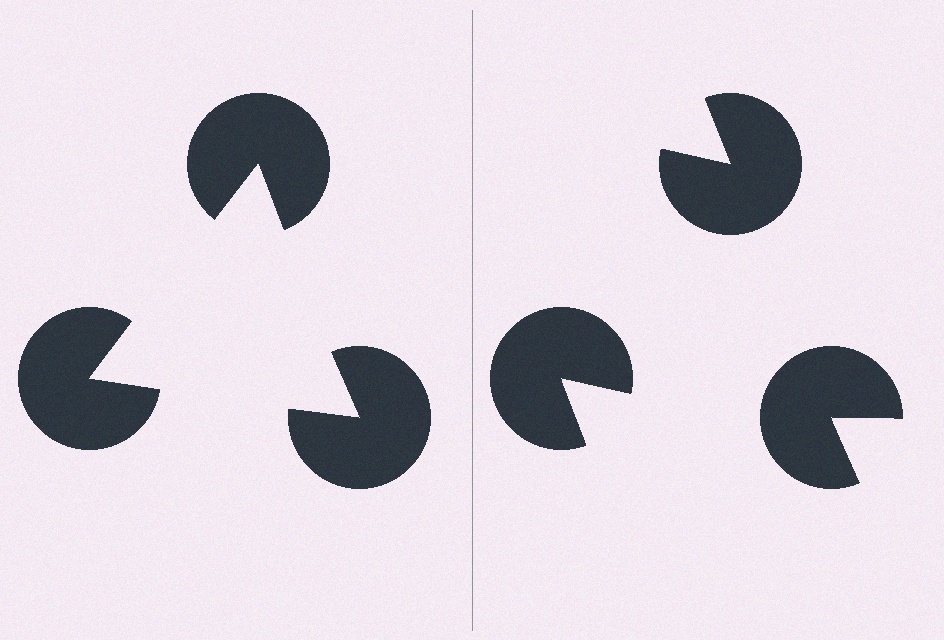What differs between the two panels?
The pac-man discs are positioned identically on both sides; only the wedge orientations differ. On the left they align to a triangle; on the right they are misaligned.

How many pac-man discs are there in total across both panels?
6 — 3 on each side.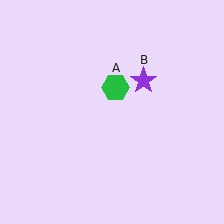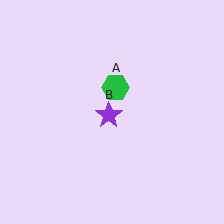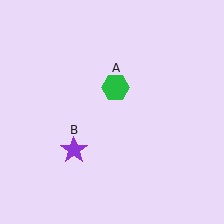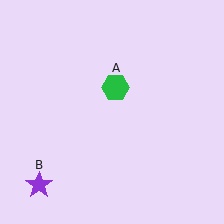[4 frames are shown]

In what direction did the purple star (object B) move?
The purple star (object B) moved down and to the left.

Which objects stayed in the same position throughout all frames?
Green hexagon (object A) remained stationary.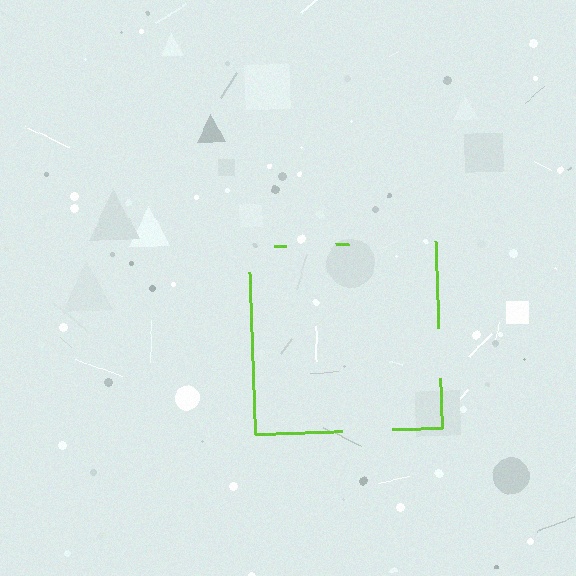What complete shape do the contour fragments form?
The contour fragments form a square.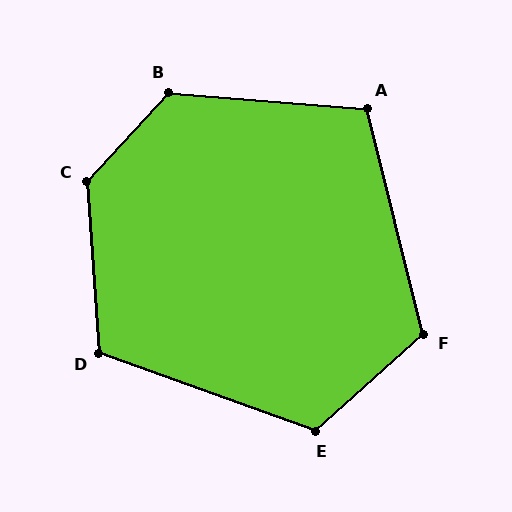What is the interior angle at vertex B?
Approximately 128 degrees (obtuse).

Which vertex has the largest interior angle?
C, at approximately 133 degrees.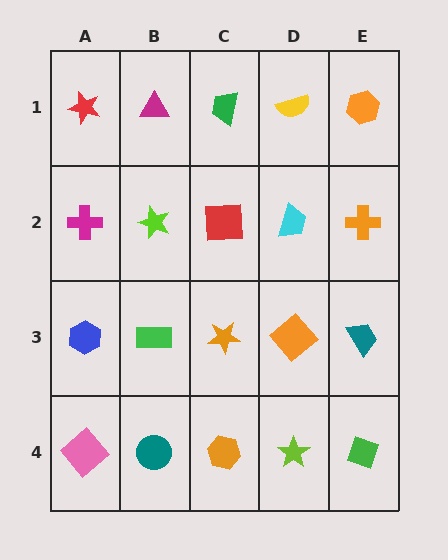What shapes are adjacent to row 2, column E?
An orange hexagon (row 1, column E), a teal trapezoid (row 3, column E), a cyan trapezoid (row 2, column D).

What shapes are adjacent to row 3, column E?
An orange cross (row 2, column E), a green diamond (row 4, column E), an orange diamond (row 3, column D).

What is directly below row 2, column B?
A green rectangle.